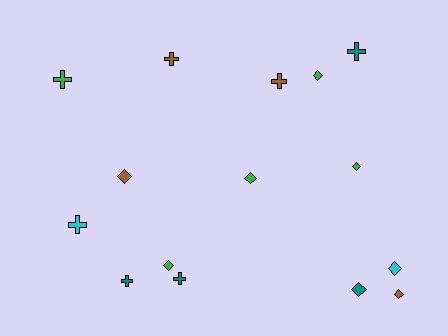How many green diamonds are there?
There are 4 green diamonds.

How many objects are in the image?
There are 15 objects.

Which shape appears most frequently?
Diamond, with 8 objects.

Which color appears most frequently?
Green, with 5 objects.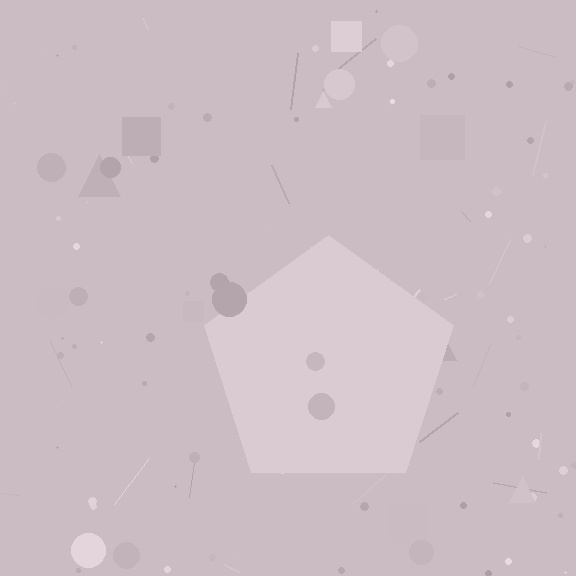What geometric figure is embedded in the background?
A pentagon is embedded in the background.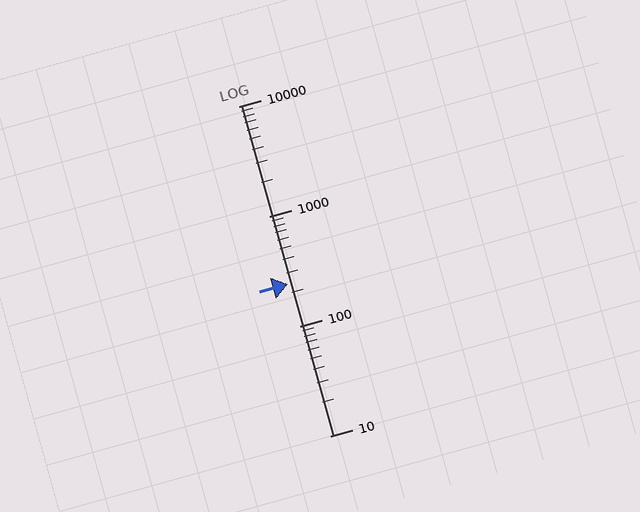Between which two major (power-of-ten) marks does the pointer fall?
The pointer is between 100 and 1000.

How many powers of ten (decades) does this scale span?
The scale spans 3 decades, from 10 to 10000.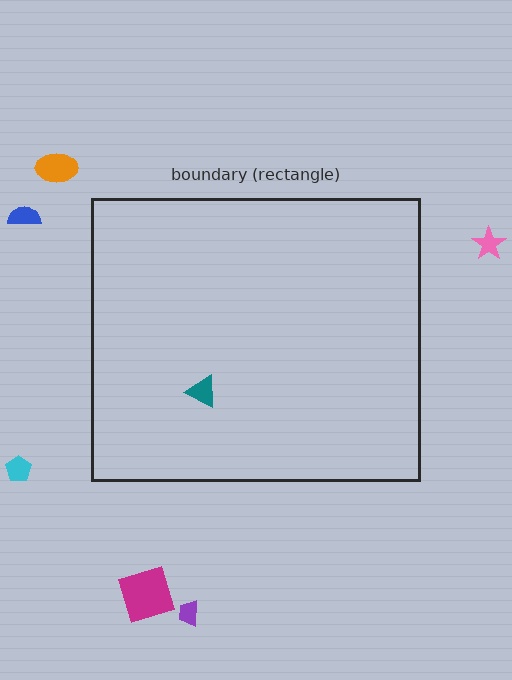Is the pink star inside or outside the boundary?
Outside.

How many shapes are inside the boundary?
1 inside, 6 outside.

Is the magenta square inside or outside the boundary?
Outside.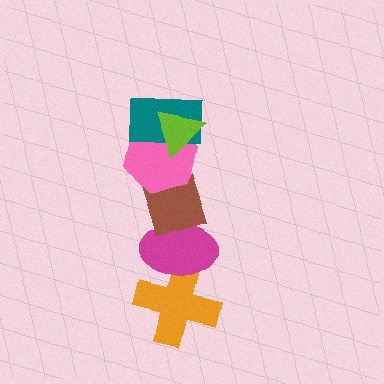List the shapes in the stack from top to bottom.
From top to bottom: the lime triangle, the teal rectangle, the pink hexagon, the brown diamond, the magenta ellipse, the orange cross.